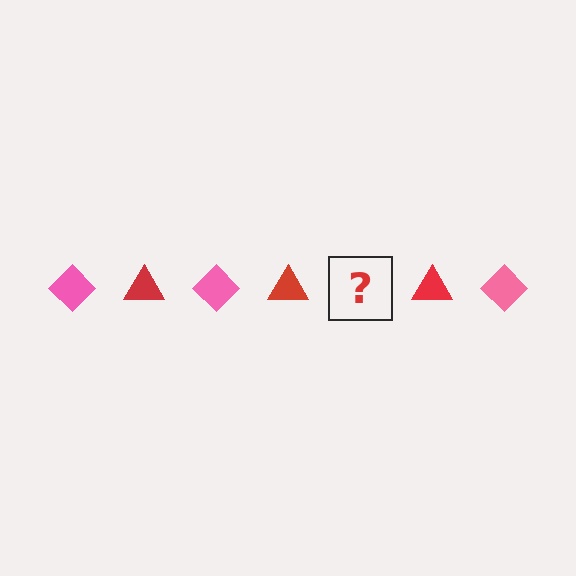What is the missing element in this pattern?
The missing element is a pink diamond.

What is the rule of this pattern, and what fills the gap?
The rule is that the pattern alternates between pink diamond and red triangle. The gap should be filled with a pink diamond.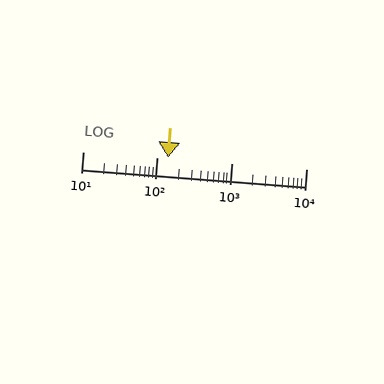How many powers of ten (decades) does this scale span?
The scale spans 3 decades, from 10 to 10000.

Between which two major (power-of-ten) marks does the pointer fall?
The pointer is between 100 and 1000.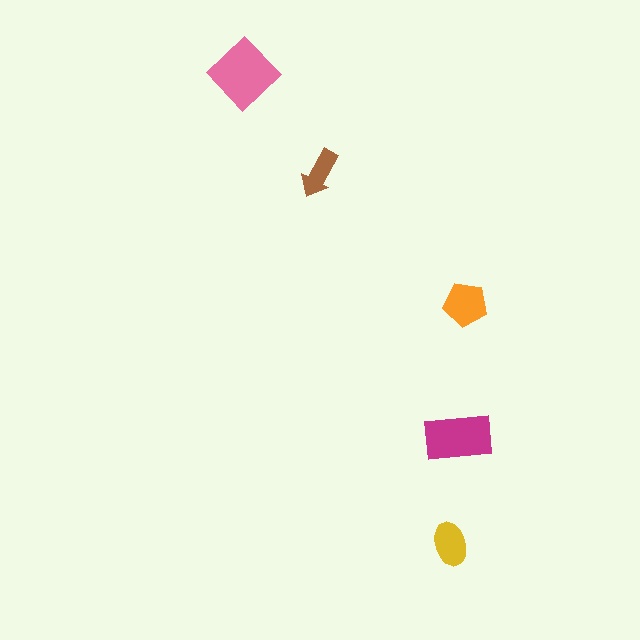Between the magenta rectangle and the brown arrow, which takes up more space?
The magenta rectangle.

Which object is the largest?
The pink diamond.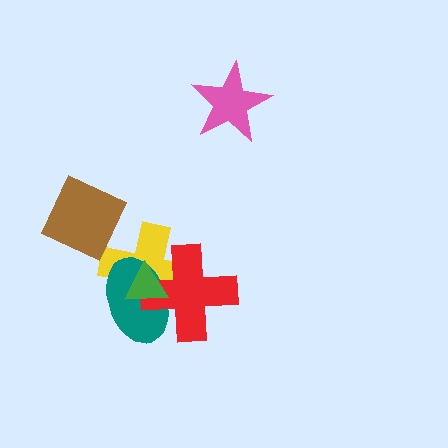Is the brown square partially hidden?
No, no other shape covers it.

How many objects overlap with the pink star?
0 objects overlap with the pink star.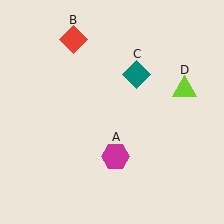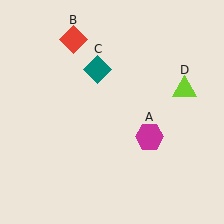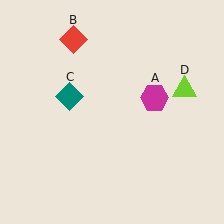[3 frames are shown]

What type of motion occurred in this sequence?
The magenta hexagon (object A), teal diamond (object C) rotated counterclockwise around the center of the scene.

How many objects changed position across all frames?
2 objects changed position: magenta hexagon (object A), teal diamond (object C).